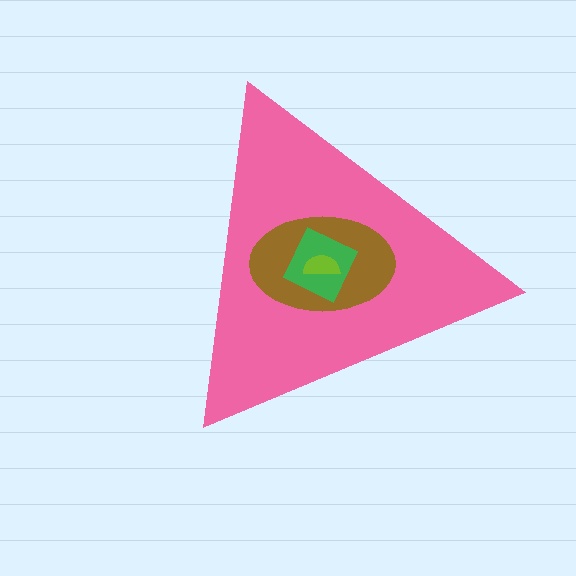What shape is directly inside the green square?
The lime semicircle.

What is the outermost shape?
The pink triangle.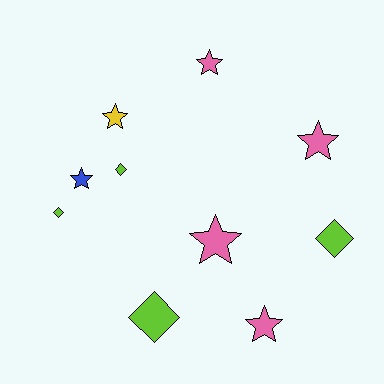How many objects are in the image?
There are 10 objects.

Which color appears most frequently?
Lime, with 4 objects.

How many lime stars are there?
There are no lime stars.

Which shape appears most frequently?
Star, with 6 objects.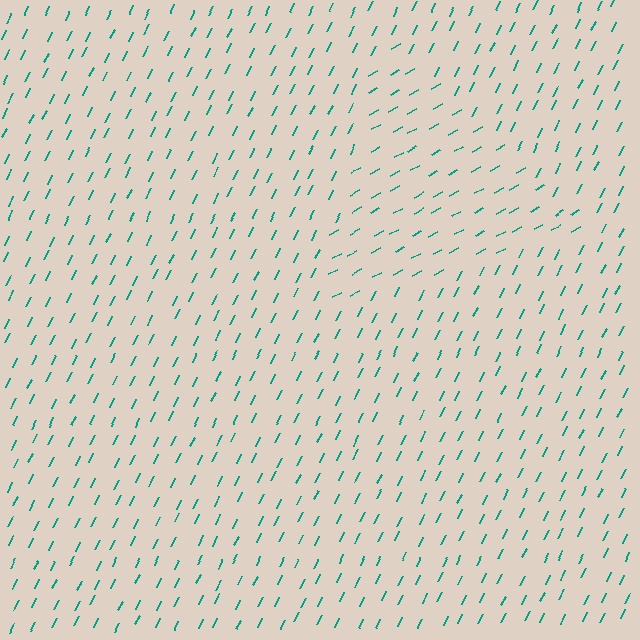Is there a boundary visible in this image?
Yes, there is a texture boundary formed by a change in line orientation.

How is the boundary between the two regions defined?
The boundary is defined purely by a change in line orientation (approximately 35 degrees difference). All lines are the same color and thickness.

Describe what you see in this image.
The image is filled with small teal line segments. A triangle region in the image has lines oriented differently from the surrounding lines, creating a visible texture boundary.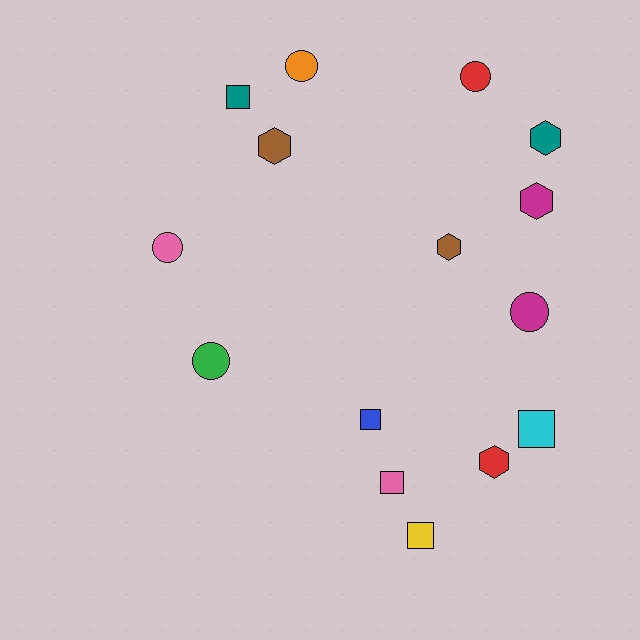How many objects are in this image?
There are 15 objects.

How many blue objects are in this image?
There is 1 blue object.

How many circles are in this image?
There are 5 circles.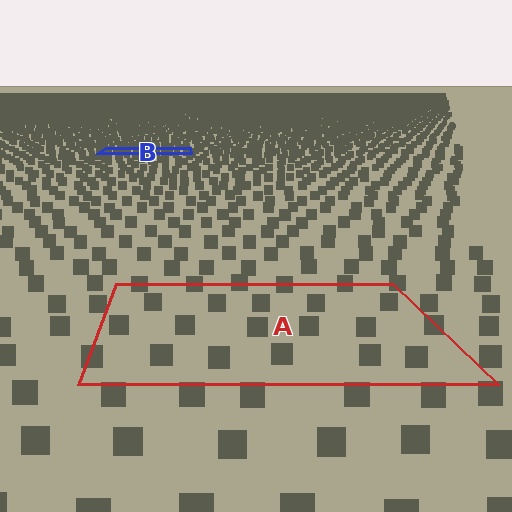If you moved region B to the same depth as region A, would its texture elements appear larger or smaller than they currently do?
They would appear larger. At a closer depth, the same texture elements are projected at a bigger on-screen size.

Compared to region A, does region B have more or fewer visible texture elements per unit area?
Region B has more texture elements per unit area — they are packed more densely because it is farther away.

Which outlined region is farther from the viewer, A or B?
Region B is farther from the viewer — the texture elements inside it appear smaller and more densely packed.